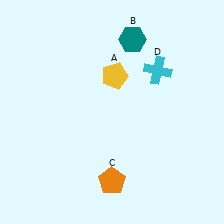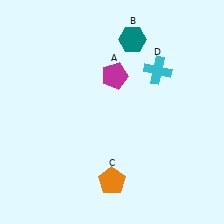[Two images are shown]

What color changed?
The pentagon (A) changed from yellow in Image 1 to magenta in Image 2.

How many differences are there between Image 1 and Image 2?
There is 1 difference between the two images.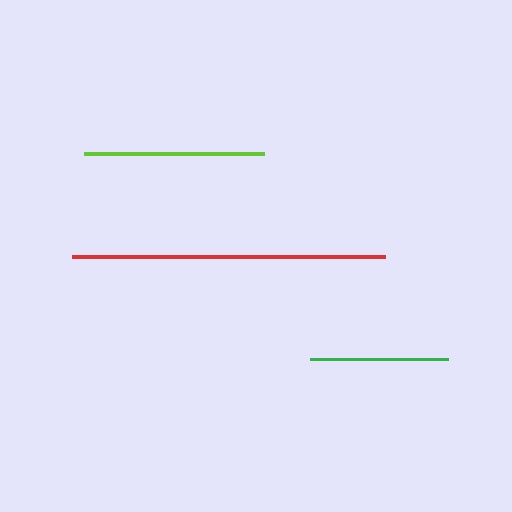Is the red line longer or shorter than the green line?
The red line is longer than the green line.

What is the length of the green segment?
The green segment is approximately 138 pixels long.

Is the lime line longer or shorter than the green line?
The lime line is longer than the green line.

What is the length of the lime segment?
The lime segment is approximately 180 pixels long.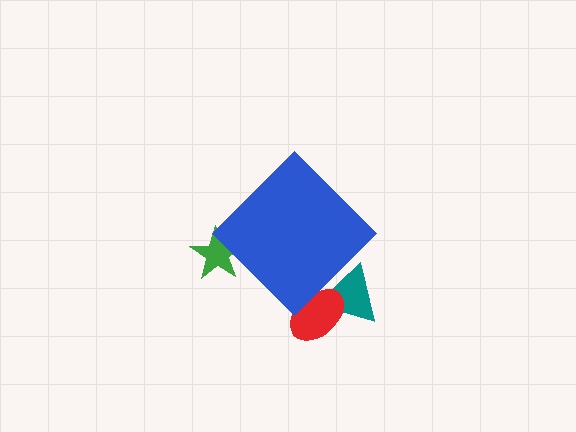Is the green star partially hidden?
Yes, the green star is partially hidden behind the blue diamond.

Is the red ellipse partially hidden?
Yes, the red ellipse is partially hidden behind the blue diamond.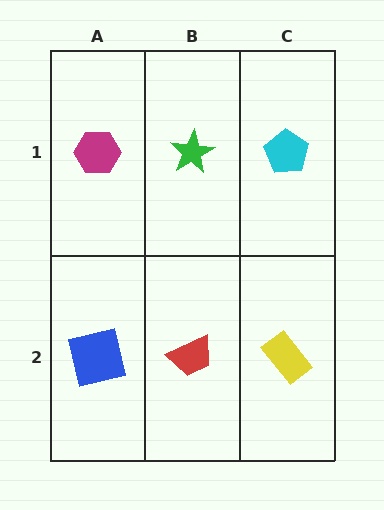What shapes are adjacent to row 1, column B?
A red trapezoid (row 2, column B), a magenta hexagon (row 1, column A), a cyan pentagon (row 1, column C).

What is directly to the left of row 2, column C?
A red trapezoid.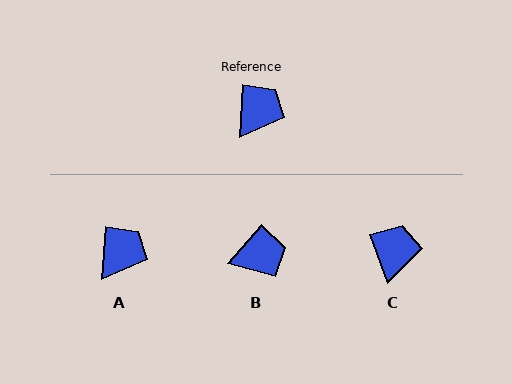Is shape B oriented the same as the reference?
No, it is off by about 37 degrees.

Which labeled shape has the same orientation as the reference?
A.